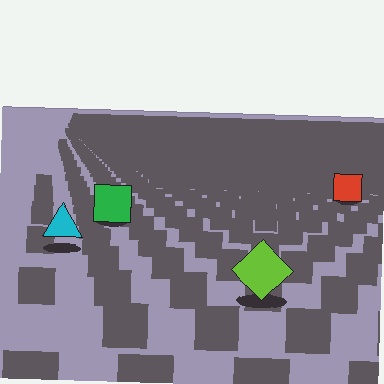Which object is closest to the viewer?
The lime diamond is closest. The texture marks near it are larger and more spread out.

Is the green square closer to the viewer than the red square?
Yes. The green square is closer — you can tell from the texture gradient: the ground texture is coarser near it.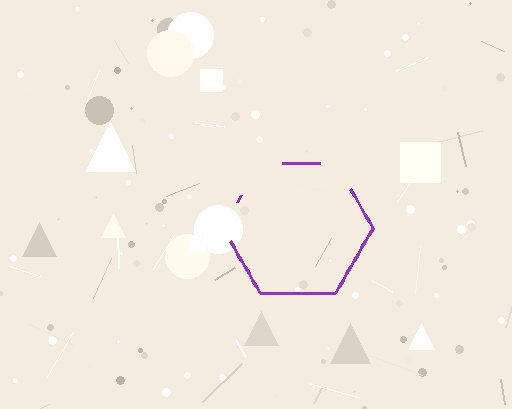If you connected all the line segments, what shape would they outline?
They would outline a hexagon.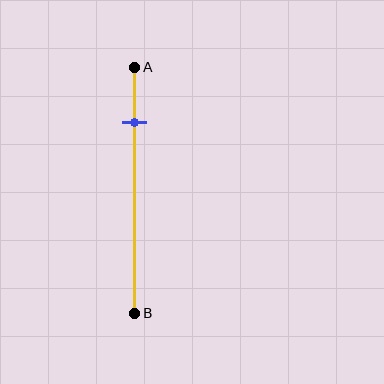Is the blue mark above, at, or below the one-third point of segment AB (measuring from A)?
The blue mark is above the one-third point of segment AB.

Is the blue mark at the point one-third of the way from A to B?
No, the mark is at about 25% from A, not at the 33% one-third point.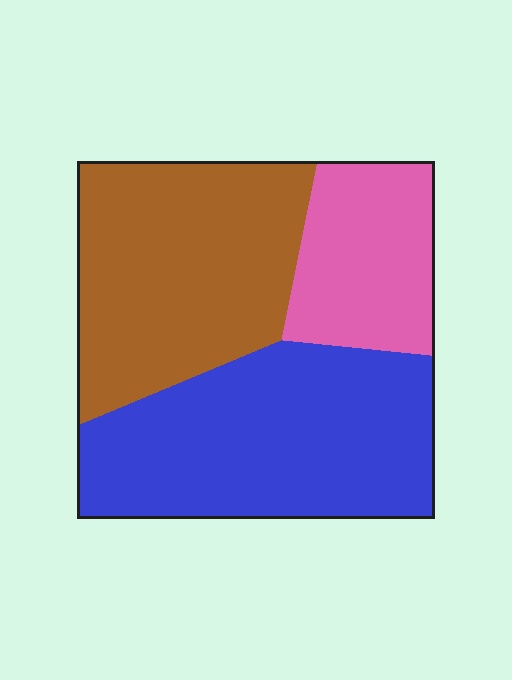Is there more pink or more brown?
Brown.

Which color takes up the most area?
Blue, at roughly 40%.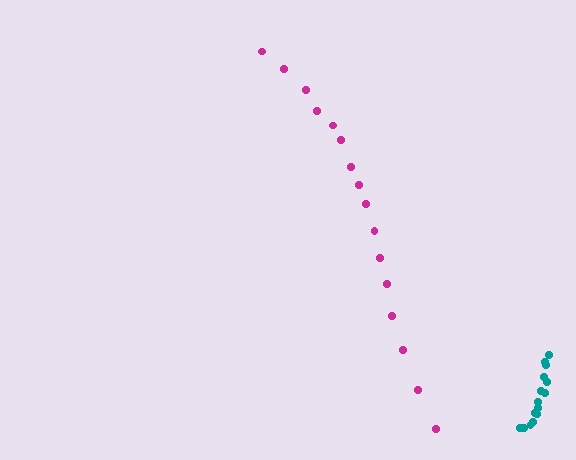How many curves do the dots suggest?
There are 2 distinct paths.